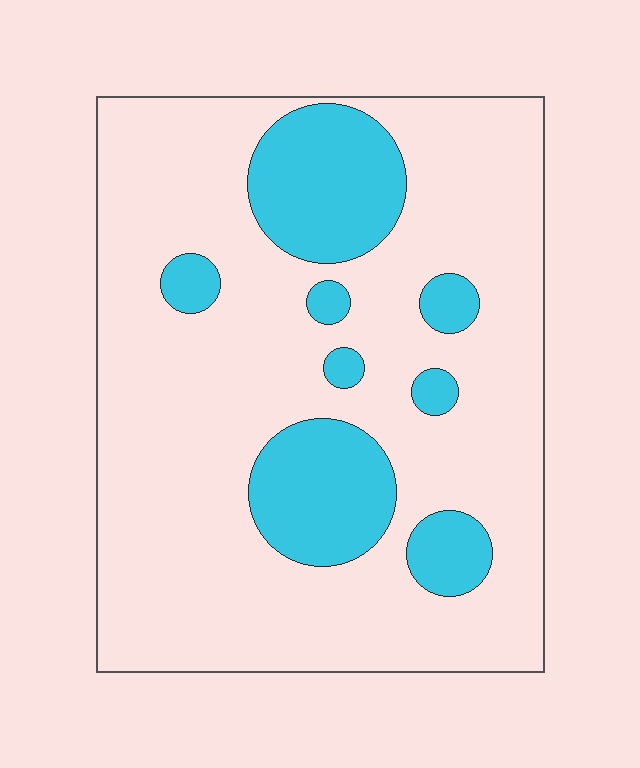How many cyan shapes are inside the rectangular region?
8.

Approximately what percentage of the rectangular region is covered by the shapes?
Approximately 20%.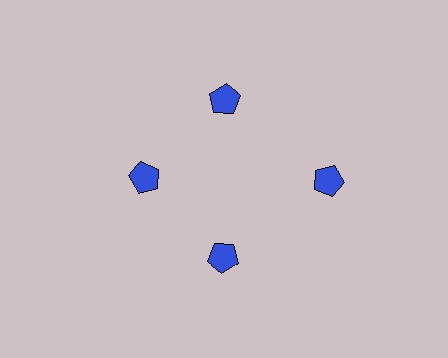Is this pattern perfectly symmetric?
No. The 4 blue pentagons are arranged in a ring, but one element near the 3 o'clock position is pushed outward from the center, breaking the 4-fold rotational symmetry.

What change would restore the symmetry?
The symmetry would be restored by moving it inward, back onto the ring so that all 4 pentagons sit at equal angles and equal distance from the center.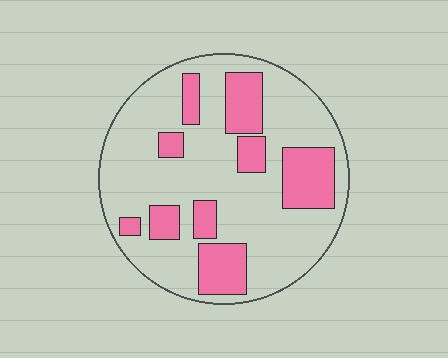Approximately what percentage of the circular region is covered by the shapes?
Approximately 25%.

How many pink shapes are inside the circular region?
9.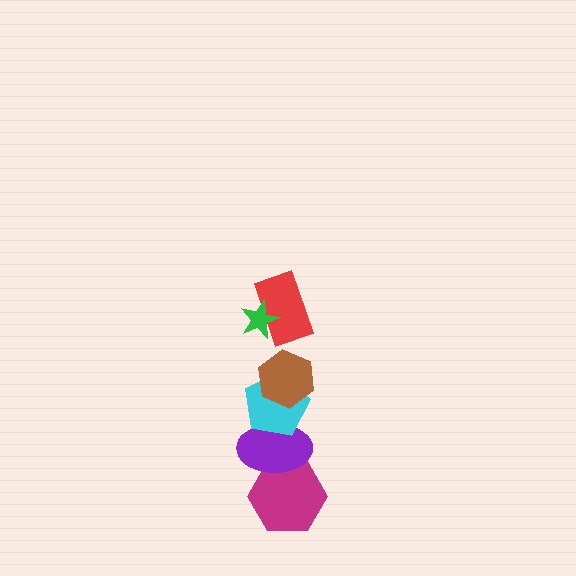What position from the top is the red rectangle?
The red rectangle is 2nd from the top.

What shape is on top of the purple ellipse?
The cyan pentagon is on top of the purple ellipse.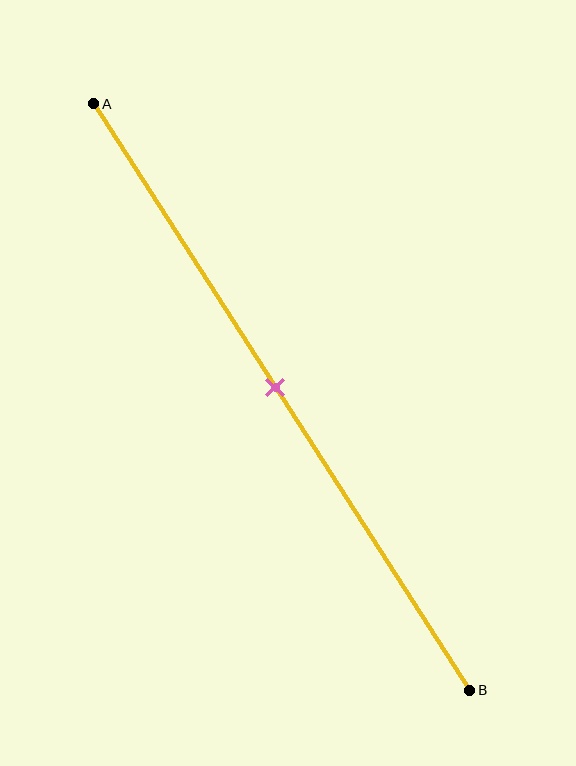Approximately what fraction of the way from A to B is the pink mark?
The pink mark is approximately 50% of the way from A to B.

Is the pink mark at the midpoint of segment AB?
Yes, the mark is approximately at the midpoint.